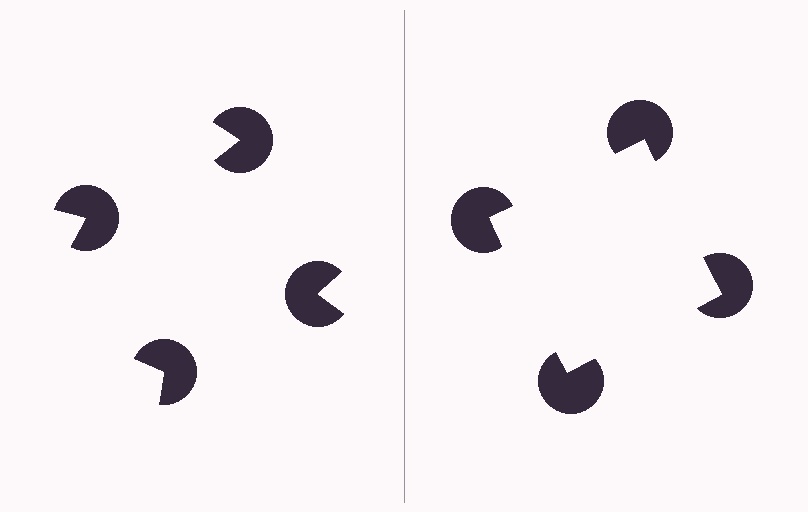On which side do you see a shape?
An illusory square appears on the right side. On the left side the wedge cuts are rotated, so no coherent shape forms.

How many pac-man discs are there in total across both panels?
8 — 4 on each side.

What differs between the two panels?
The pac-man discs are positioned identically on both sides; only the wedge orientations differ. On the right they align to a square; on the left they are misaligned.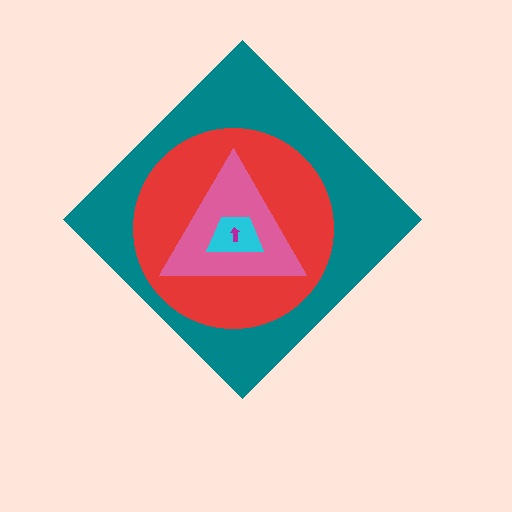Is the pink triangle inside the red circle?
Yes.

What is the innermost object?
The magenta arrow.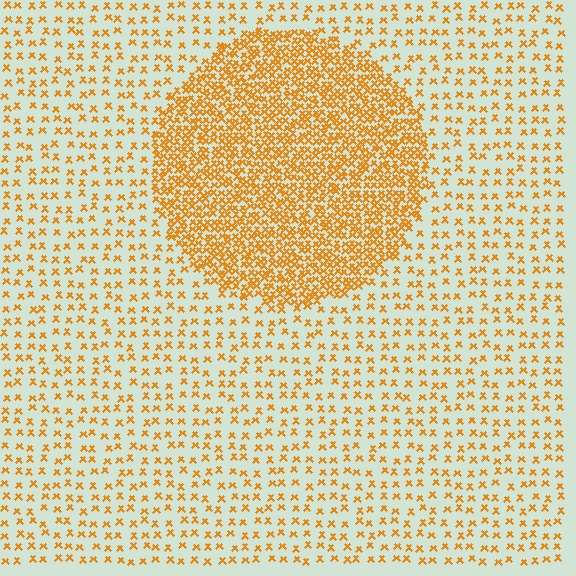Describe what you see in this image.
The image contains small orange elements arranged at two different densities. A circle-shaped region is visible where the elements are more densely packed than the surrounding area.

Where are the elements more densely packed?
The elements are more densely packed inside the circle boundary.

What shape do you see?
I see a circle.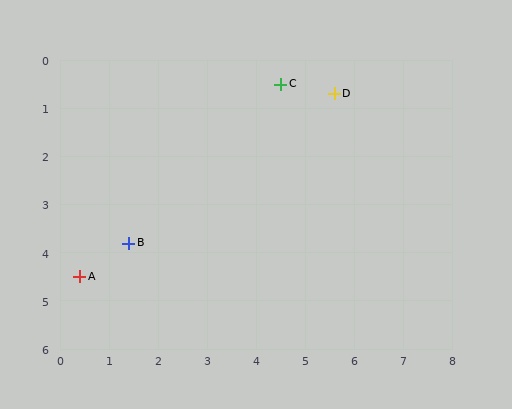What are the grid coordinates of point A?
Point A is at approximately (0.4, 4.5).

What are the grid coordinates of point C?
Point C is at approximately (4.5, 0.5).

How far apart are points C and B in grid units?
Points C and B are about 4.5 grid units apart.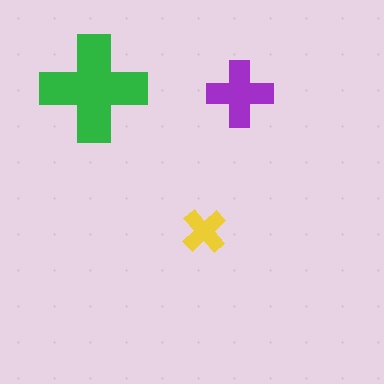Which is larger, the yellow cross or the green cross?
The green one.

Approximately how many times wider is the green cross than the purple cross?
About 1.5 times wider.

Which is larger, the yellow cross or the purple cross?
The purple one.